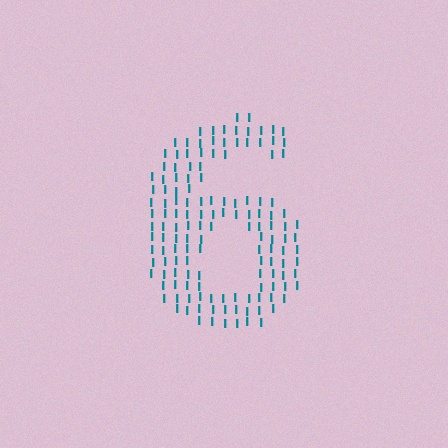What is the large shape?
The large shape is the digit 6.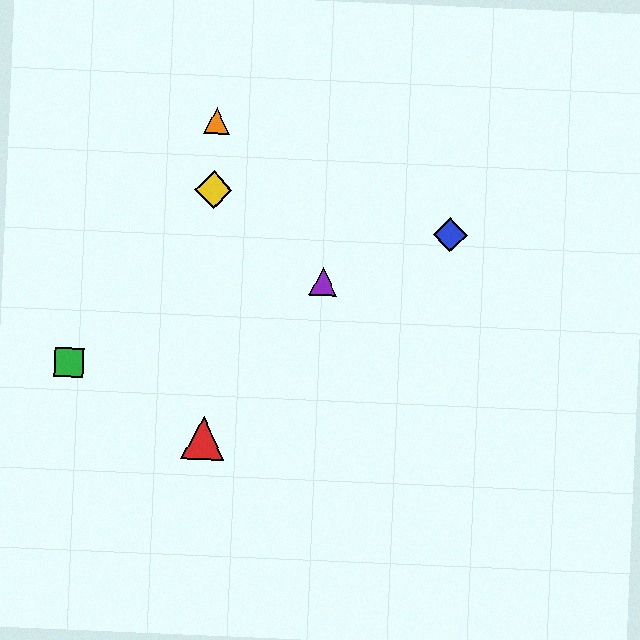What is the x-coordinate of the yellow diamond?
The yellow diamond is at x≈214.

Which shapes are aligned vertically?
The red triangle, the yellow diamond, the orange triangle are aligned vertically.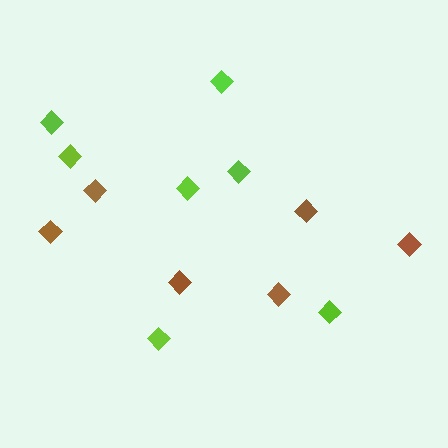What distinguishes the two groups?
There are 2 groups: one group of lime diamonds (7) and one group of brown diamonds (6).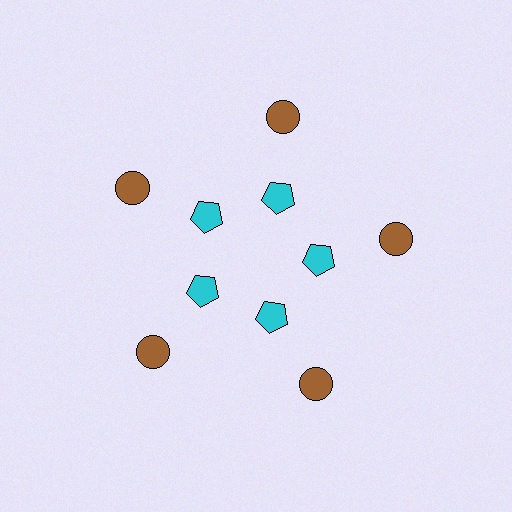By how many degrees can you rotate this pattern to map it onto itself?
The pattern maps onto itself every 72 degrees of rotation.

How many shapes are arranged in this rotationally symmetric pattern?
There are 10 shapes, arranged in 5 groups of 2.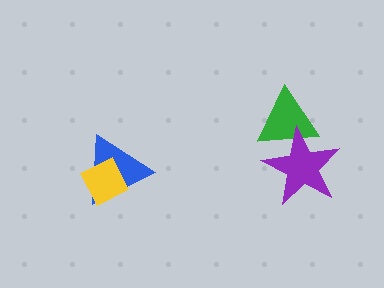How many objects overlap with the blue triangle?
1 object overlaps with the blue triangle.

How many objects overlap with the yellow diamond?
1 object overlaps with the yellow diamond.